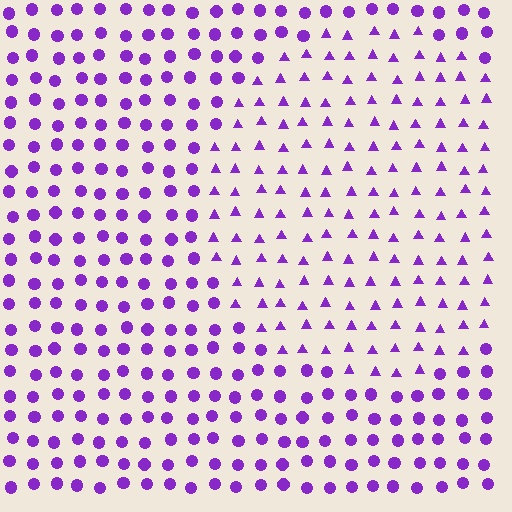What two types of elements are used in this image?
The image uses triangles inside the circle region and circles outside it.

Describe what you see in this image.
The image is filled with small purple elements arranged in a uniform grid. A circle-shaped region contains triangles, while the surrounding area contains circles. The boundary is defined purely by the change in element shape.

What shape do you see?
I see a circle.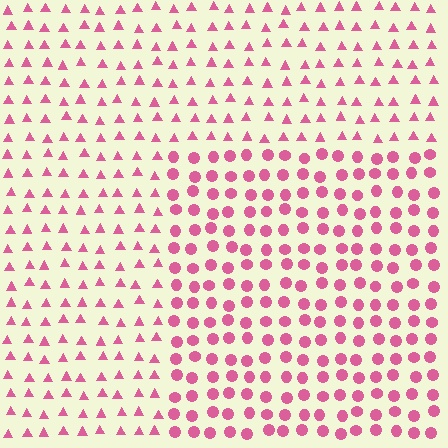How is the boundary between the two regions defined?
The boundary is defined by a change in element shape: circles inside vs. triangles outside. All elements share the same color and spacing.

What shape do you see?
I see a rectangle.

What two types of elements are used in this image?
The image uses circles inside the rectangle region and triangles outside it.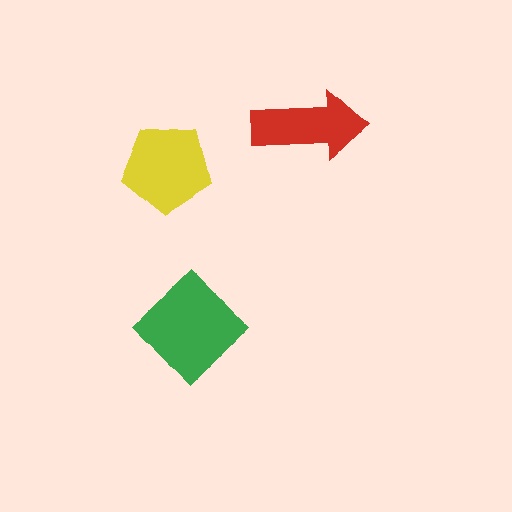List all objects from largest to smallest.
The green diamond, the yellow pentagon, the red arrow.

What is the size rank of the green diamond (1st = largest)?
1st.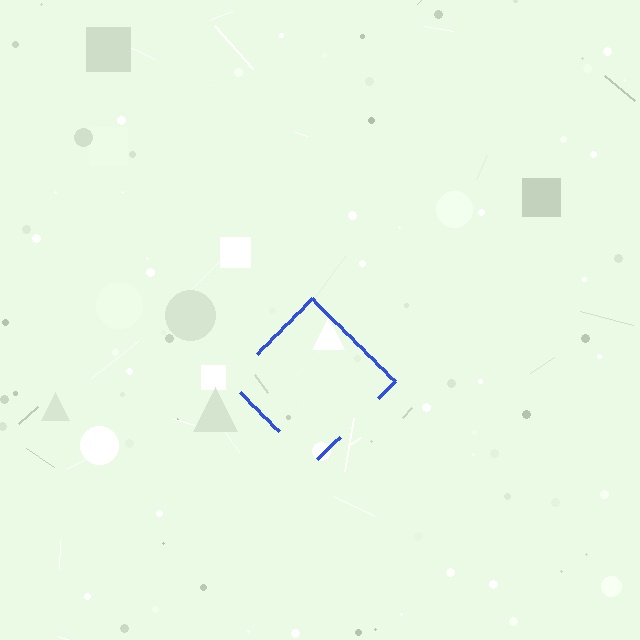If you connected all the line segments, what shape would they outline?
They would outline a diamond.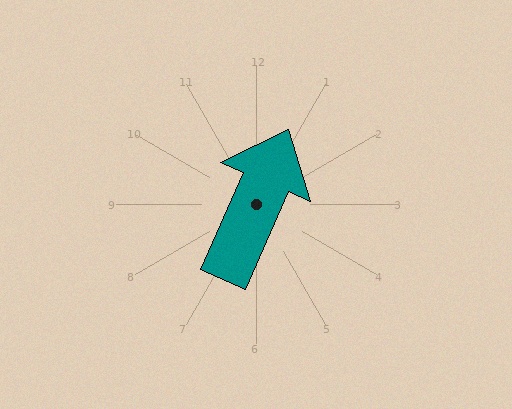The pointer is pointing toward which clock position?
Roughly 1 o'clock.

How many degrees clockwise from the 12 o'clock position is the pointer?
Approximately 24 degrees.